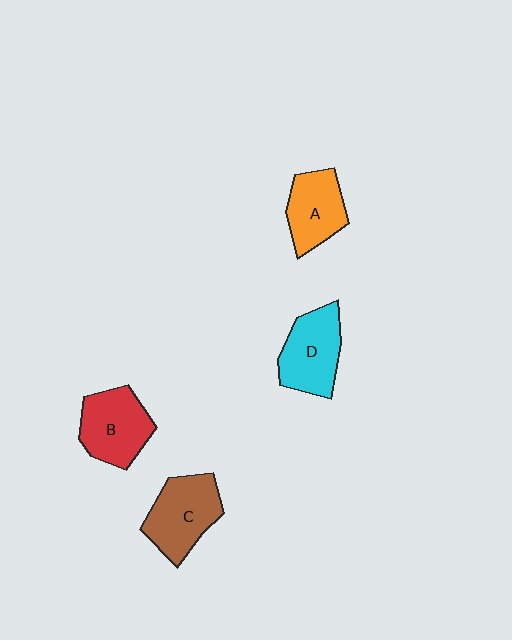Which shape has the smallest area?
Shape A (orange).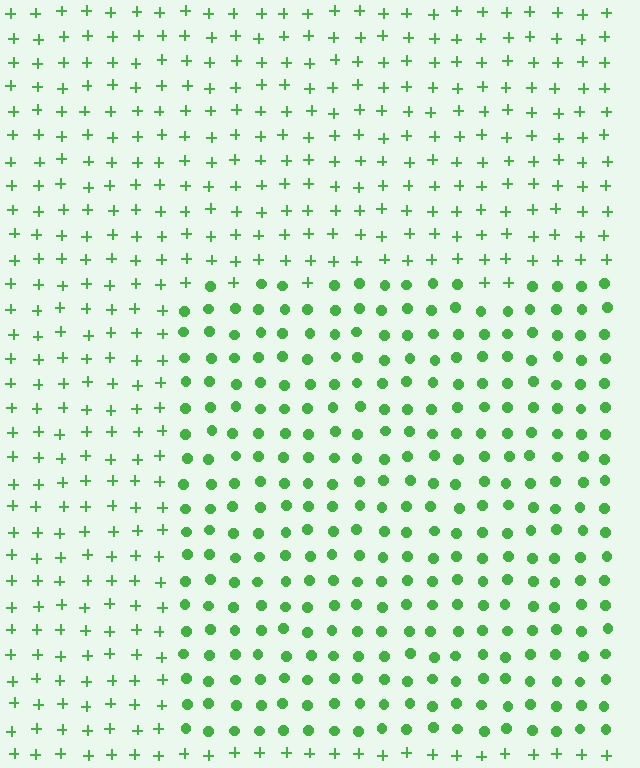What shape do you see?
I see a rectangle.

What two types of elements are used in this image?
The image uses circles inside the rectangle region and plus signs outside it.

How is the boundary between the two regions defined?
The boundary is defined by a change in element shape: circles inside vs. plus signs outside. All elements share the same color and spacing.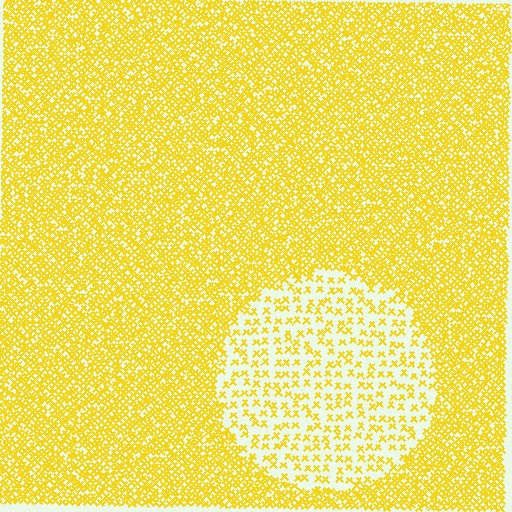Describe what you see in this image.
The image contains small yellow elements arranged at two different densities. A circle-shaped region is visible where the elements are less densely packed than the surrounding area.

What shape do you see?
I see a circle.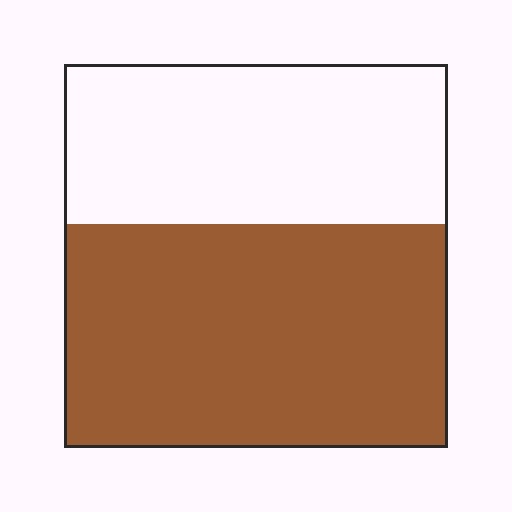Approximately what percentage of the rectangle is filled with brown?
Approximately 60%.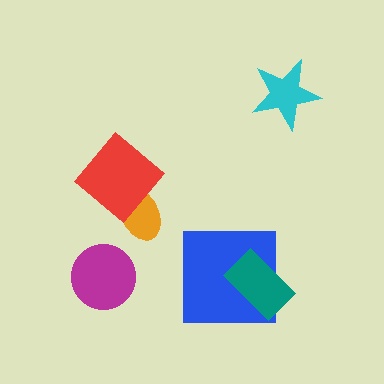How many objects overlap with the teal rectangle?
1 object overlaps with the teal rectangle.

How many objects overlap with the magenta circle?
0 objects overlap with the magenta circle.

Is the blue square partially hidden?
Yes, it is partially covered by another shape.